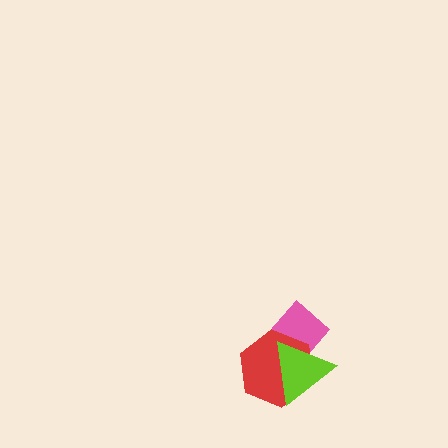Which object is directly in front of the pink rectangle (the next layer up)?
The red hexagon is directly in front of the pink rectangle.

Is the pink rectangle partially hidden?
Yes, it is partially covered by another shape.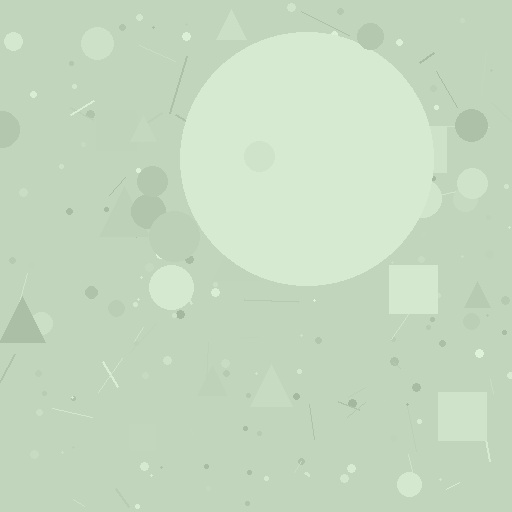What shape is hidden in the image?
A circle is hidden in the image.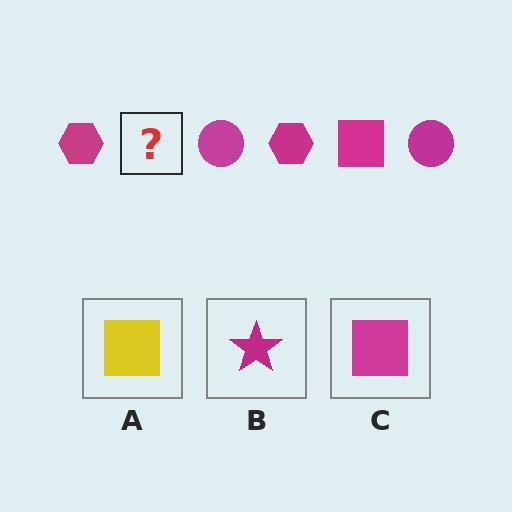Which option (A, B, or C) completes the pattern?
C.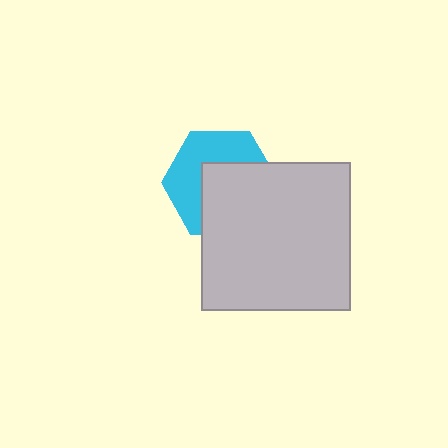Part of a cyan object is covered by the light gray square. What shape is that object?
It is a hexagon.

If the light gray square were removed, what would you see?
You would see the complete cyan hexagon.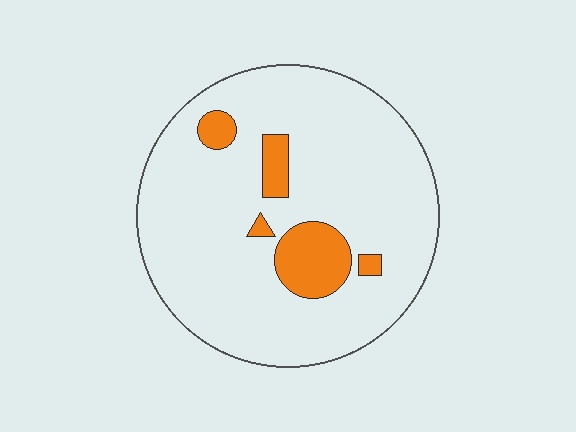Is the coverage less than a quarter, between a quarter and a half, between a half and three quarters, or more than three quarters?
Less than a quarter.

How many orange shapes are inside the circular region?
5.